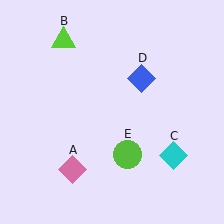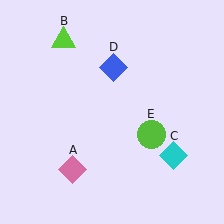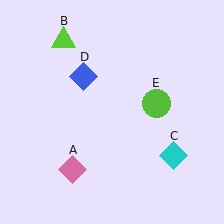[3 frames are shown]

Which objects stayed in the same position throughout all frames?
Pink diamond (object A) and lime triangle (object B) and cyan diamond (object C) remained stationary.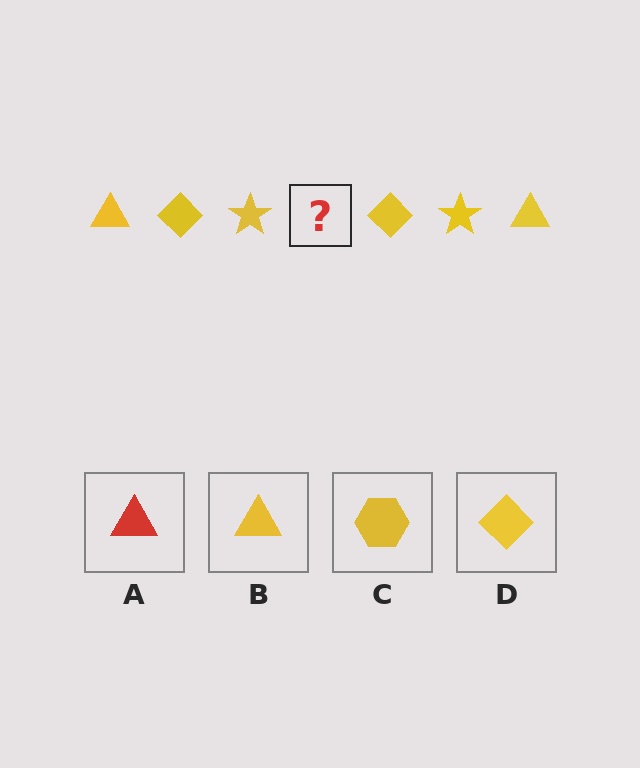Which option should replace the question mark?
Option B.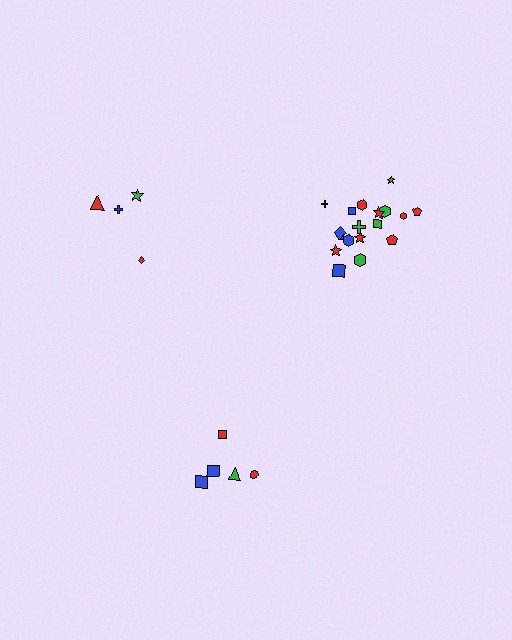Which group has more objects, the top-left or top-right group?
The top-right group.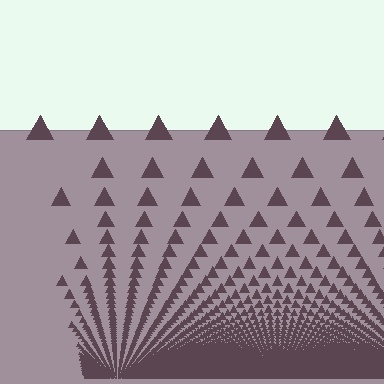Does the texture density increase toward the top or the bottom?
Density increases toward the bottom.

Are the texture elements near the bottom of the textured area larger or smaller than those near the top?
Smaller. The gradient is inverted — elements near the bottom are smaller and denser.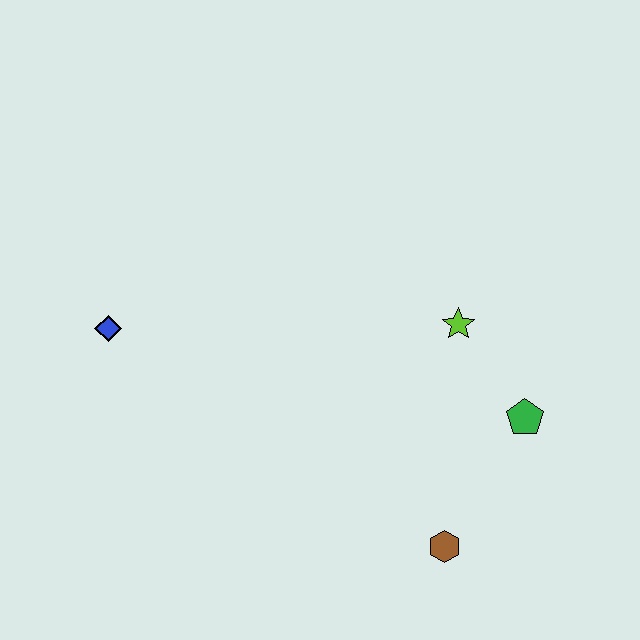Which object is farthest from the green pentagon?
The blue diamond is farthest from the green pentagon.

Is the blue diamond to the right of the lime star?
No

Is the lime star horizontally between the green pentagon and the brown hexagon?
Yes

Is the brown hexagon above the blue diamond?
No